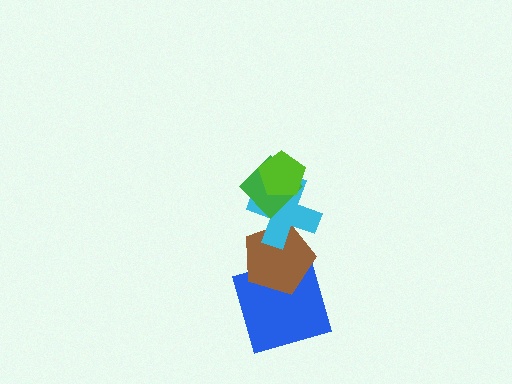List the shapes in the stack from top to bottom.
From top to bottom: the lime pentagon, the green diamond, the cyan cross, the brown pentagon, the blue square.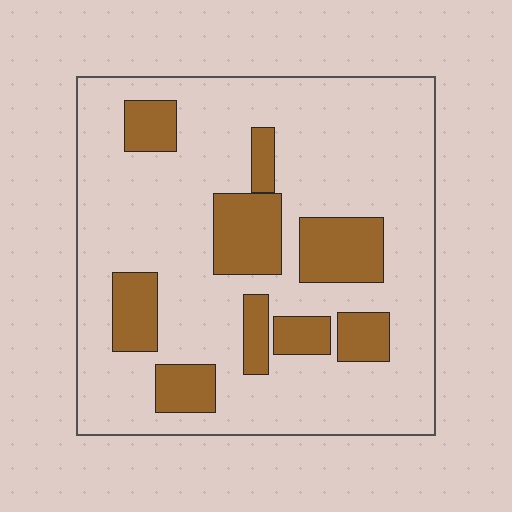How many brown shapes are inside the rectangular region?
9.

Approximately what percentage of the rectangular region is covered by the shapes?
Approximately 25%.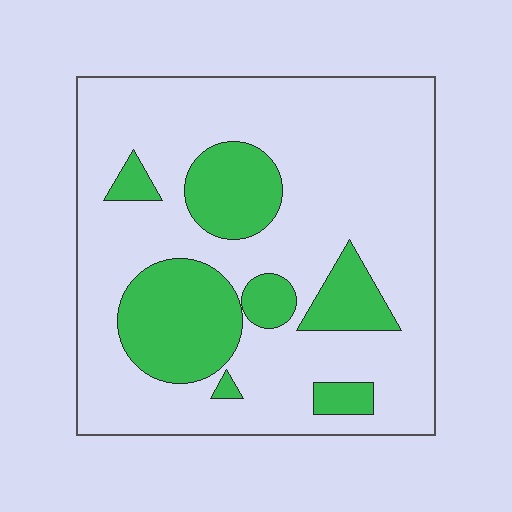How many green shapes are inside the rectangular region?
7.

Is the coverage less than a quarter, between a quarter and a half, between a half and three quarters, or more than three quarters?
Less than a quarter.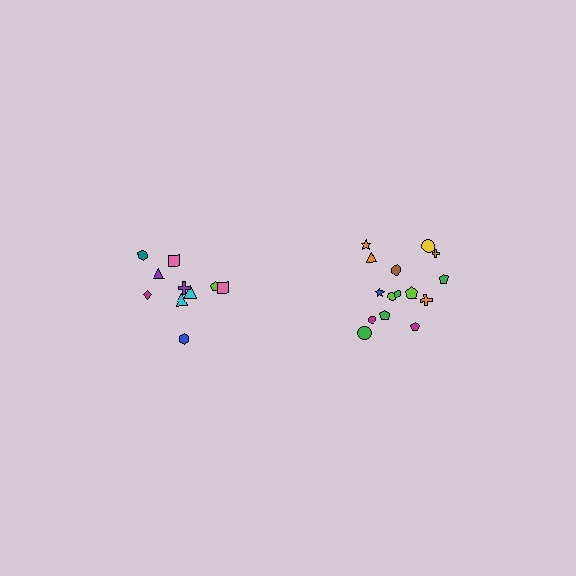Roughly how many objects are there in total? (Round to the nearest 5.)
Roughly 25 objects in total.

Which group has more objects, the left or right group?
The right group.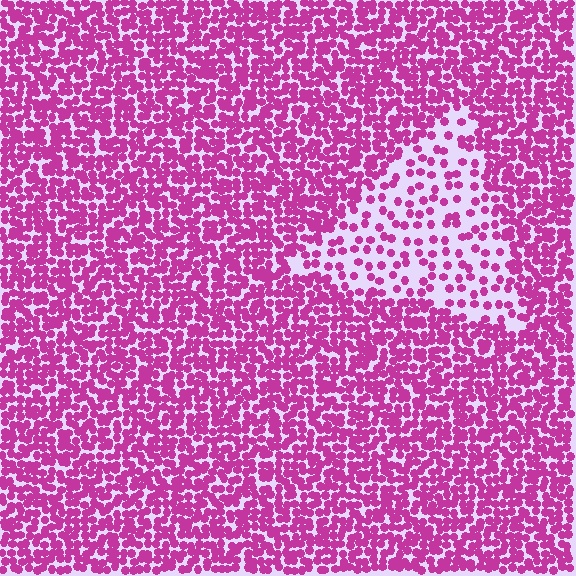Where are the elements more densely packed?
The elements are more densely packed outside the triangle boundary.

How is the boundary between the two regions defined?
The boundary is defined by a change in element density (approximately 2.6x ratio). All elements are the same color, size, and shape.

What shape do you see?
I see a triangle.